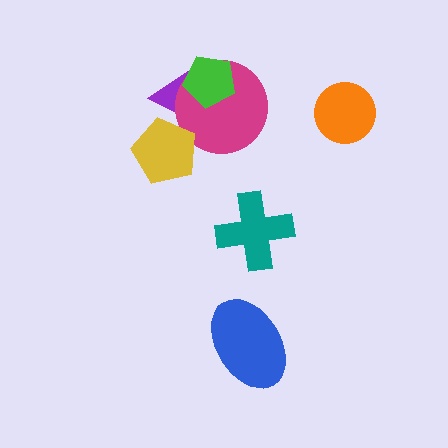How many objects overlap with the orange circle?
0 objects overlap with the orange circle.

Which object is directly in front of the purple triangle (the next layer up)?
The magenta circle is directly in front of the purple triangle.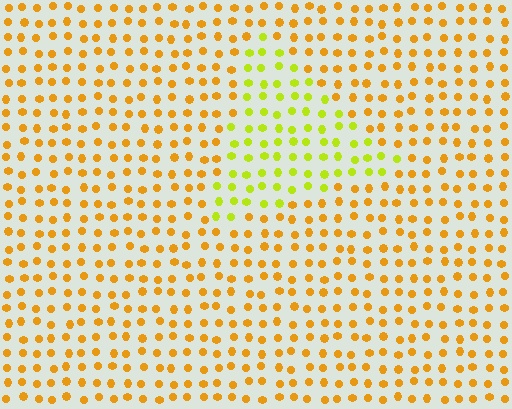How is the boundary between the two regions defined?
The boundary is defined purely by a slight shift in hue (about 37 degrees). Spacing, size, and orientation are identical on both sides.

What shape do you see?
I see a triangle.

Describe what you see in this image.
The image is filled with small orange elements in a uniform arrangement. A triangle-shaped region is visible where the elements are tinted to a slightly different hue, forming a subtle color boundary.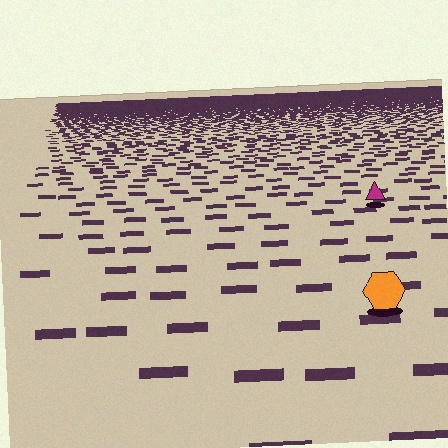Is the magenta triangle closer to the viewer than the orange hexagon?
No. The orange hexagon is closer — you can tell from the texture gradient: the ground texture is coarser near it.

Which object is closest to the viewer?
The orange hexagon is closest. The texture marks near it are larger and more spread out.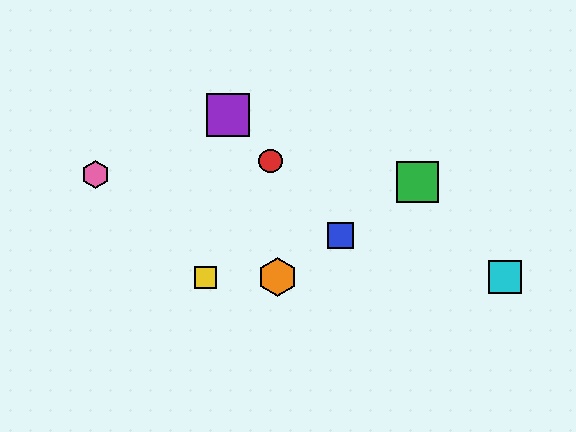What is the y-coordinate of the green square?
The green square is at y≈182.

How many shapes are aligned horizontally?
3 shapes (the yellow square, the orange hexagon, the cyan square) are aligned horizontally.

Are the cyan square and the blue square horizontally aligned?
No, the cyan square is at y≈277 and the blue square is at y≈235.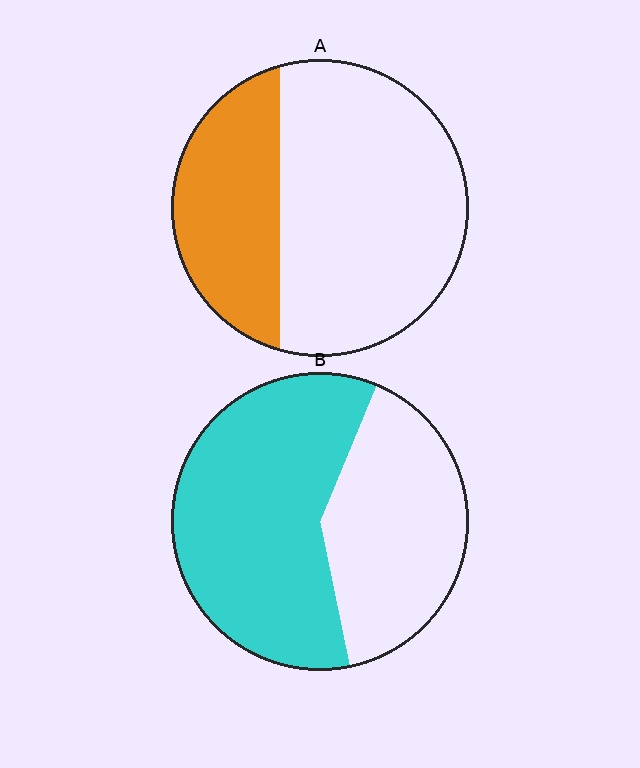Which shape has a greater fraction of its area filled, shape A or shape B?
Shape B.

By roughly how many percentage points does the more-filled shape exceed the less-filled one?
By roughly 25 percentage points (B over A).